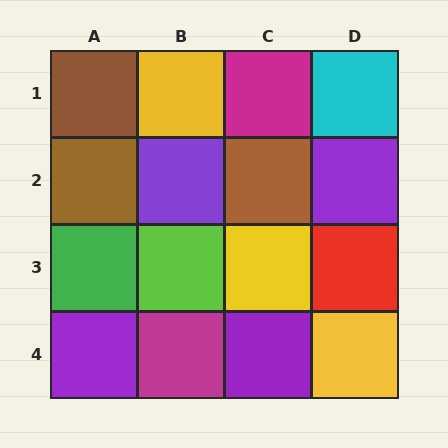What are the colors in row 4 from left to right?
Purple, magenta, purple, yellow.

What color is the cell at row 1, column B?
Yellow.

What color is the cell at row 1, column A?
Brown.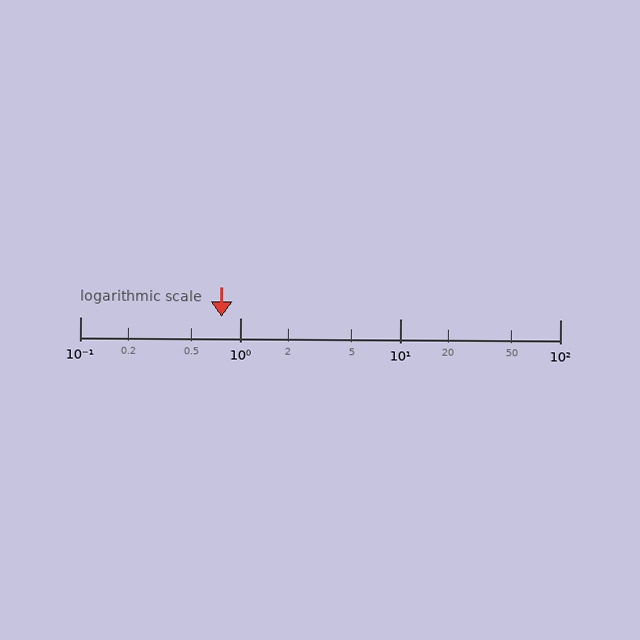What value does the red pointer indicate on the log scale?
The pointer indicates approximately 0.77.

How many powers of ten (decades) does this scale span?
The scale spans 3 decades, from 0.1 to 100.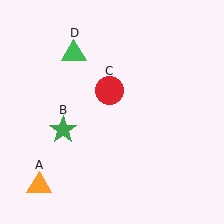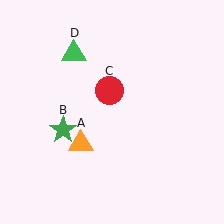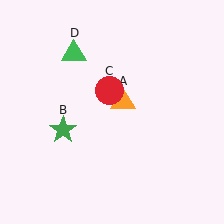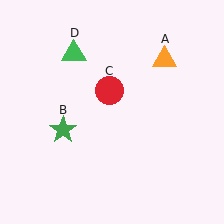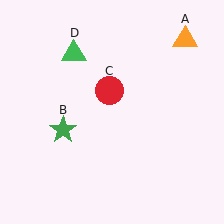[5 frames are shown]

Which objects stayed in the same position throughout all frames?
Green star (object B) and red circle (object C) and green triangle (object D) remained stationary.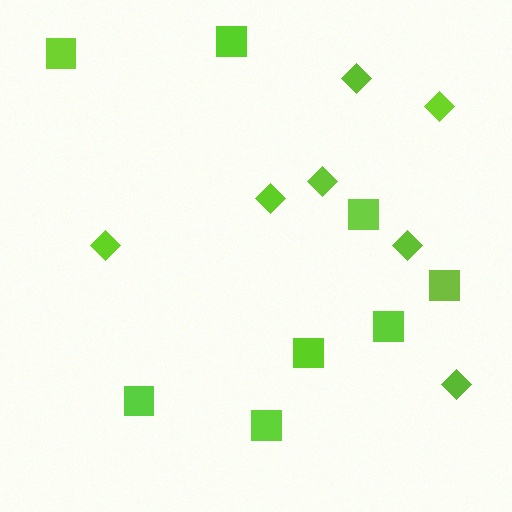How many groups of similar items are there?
There are 2 groups: one group of diamonds (7) and one group of squares (8).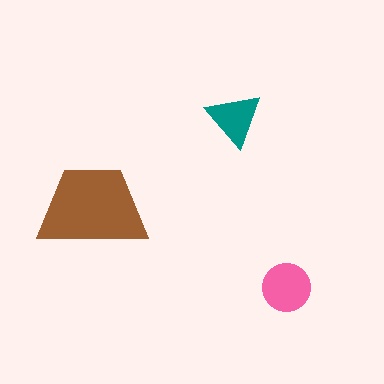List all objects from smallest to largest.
The teal triangle, the pink circle, the brown trapezoid.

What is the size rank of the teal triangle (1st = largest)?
3rd.